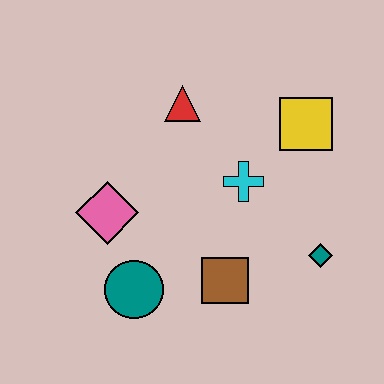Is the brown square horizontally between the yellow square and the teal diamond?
No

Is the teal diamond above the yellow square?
No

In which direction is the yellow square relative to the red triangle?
The yellow square is to the right of the red triangle.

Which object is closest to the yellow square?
The cyan cross is closest to the yellow square.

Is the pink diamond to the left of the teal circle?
Yes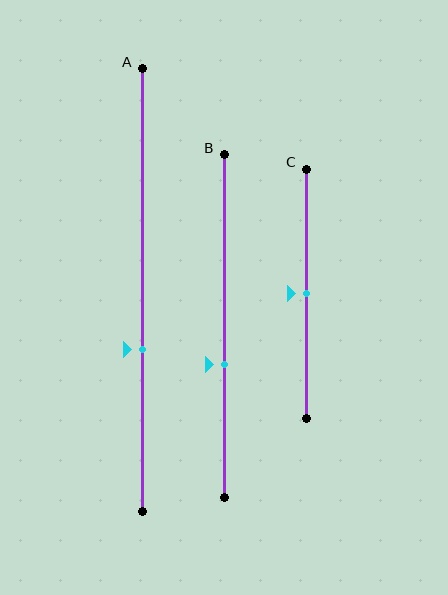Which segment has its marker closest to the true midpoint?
Segment C has its marker closest to the true midpoint.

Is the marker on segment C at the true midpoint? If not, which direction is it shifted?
Yes, the marker on segment C is at the true midpoint.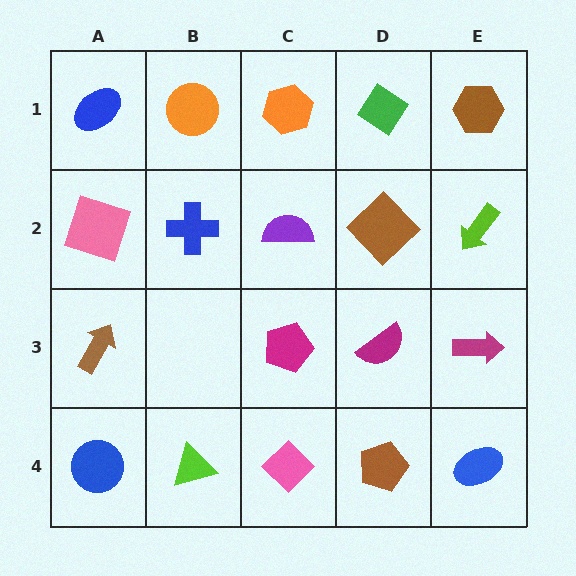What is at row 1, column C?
An orange hexagon.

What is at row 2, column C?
A purple semicircle.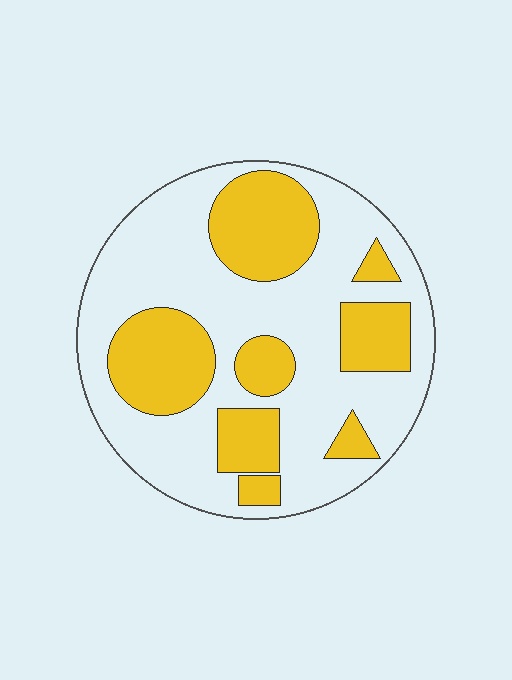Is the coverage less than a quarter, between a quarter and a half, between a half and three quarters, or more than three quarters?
Between a quarter and a half.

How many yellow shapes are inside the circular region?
8.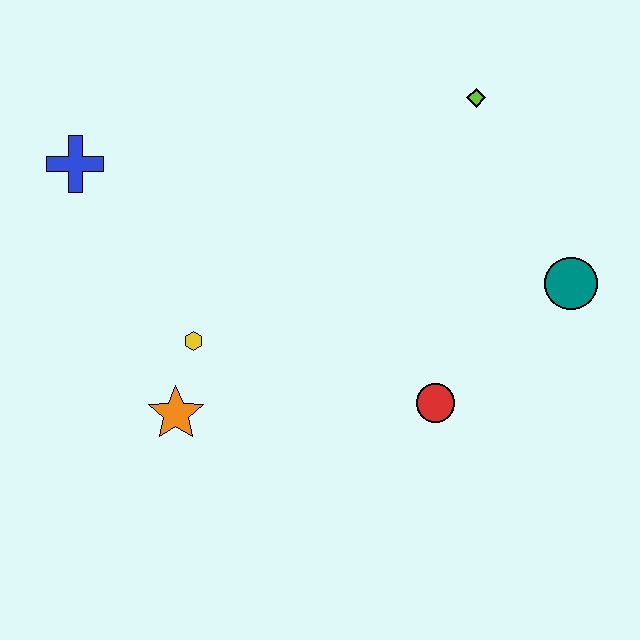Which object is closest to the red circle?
The teal circle is closest to the red circle.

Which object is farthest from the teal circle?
The blue cross is farthest from the teal circle.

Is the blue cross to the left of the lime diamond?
Yes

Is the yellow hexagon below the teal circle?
Yes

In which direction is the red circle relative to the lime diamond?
The red circle is below the lime diamond.